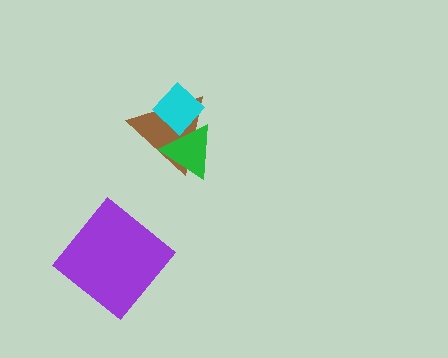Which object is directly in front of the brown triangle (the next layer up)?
The green triangle is directly in front of the brown triangle.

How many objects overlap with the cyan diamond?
2 objects overlap with the cyan diamond.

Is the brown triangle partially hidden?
Yes, it is partially covered by another shape.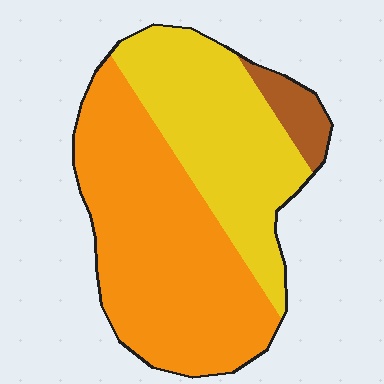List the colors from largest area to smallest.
From largest to smallest: orange, yellow, brown.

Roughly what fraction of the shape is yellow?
Yellow takes up between a third and a half of the shape.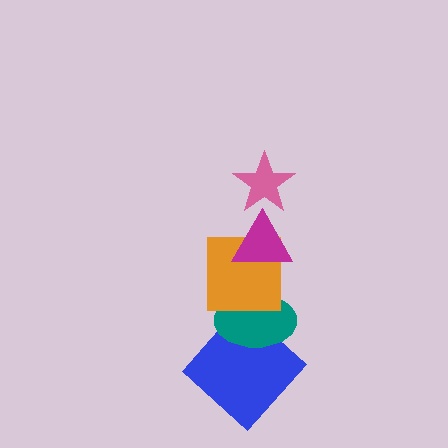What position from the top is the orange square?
The orange square is 3rd from the top.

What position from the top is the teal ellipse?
The teal ellipse is 4th from the top.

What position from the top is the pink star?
The pink star is 1st from the top.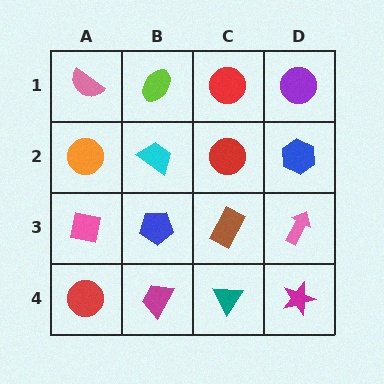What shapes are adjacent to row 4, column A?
A pink square (row 3, column A), a magenta trapezoid (row 4, column B).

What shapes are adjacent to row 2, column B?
A lime ellipse (row 1, column B), a blue pentagon (row 3, column B), an orange circle (row 2, column A), a red circle (row 2, column C).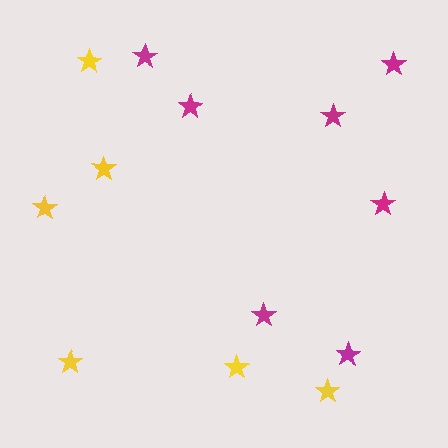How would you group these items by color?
There are 2 groups: one group of magenta stars (7) and one group of yellow stars (6).